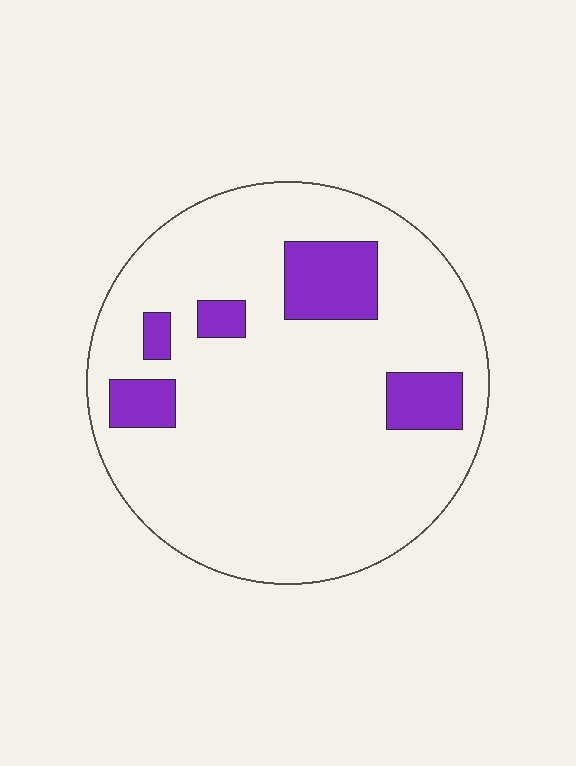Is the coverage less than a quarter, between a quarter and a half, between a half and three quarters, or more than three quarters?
Less than a quarter.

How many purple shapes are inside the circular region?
5.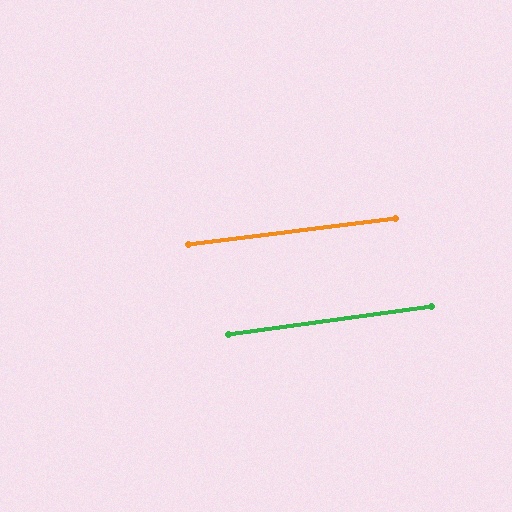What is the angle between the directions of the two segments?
Approximately 1 degree.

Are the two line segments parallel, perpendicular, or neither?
Parallel — their directions differ by only 0.7°.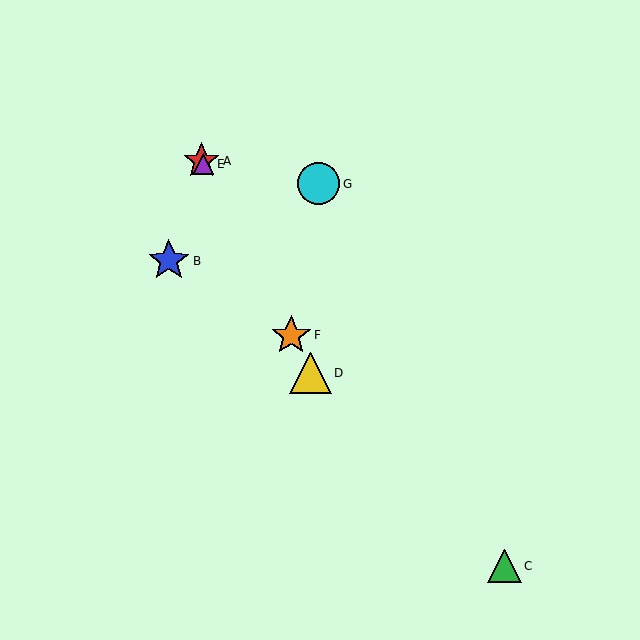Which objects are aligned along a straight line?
Objects A, D, E, F are aligned along a straight line.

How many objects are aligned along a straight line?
4 objects (A, D, E, F) are aligned along a straight line.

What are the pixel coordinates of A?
Object A is at (202, 161).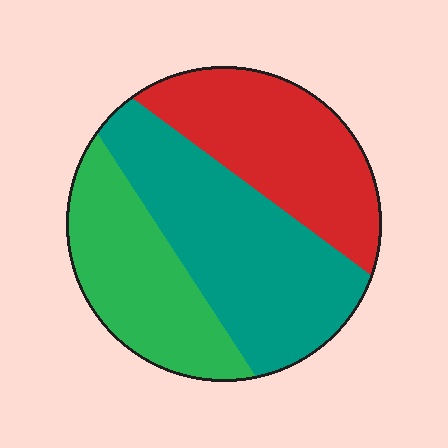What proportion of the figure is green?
Green takes up about one quarter (1/4) of the figure.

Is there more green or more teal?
Teal.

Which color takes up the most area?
Teal, at roughly 40%.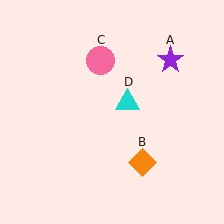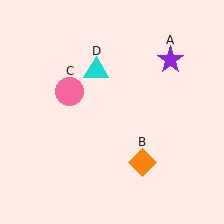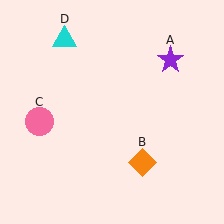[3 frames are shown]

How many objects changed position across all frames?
2 objects changed position: pink circle (object C), cyan triangle (object D).